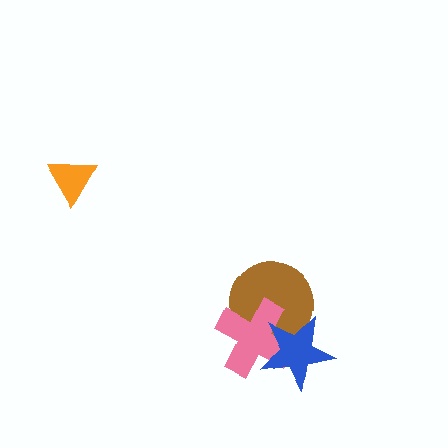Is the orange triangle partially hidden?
No, no other shape covers it.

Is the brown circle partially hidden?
Yes, it is partially covered by another shape.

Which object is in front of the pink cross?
The blue star is in front of the pink cross.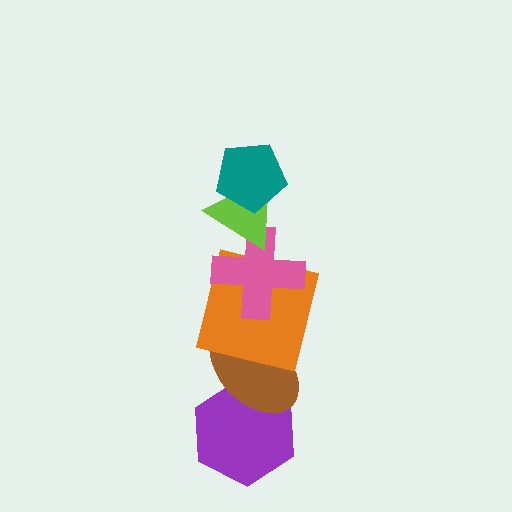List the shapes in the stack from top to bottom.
From top to bottom: the teal pentagon, the lime triangle, the pink cross, the orange square, the brown ellipse, the purple hexagon.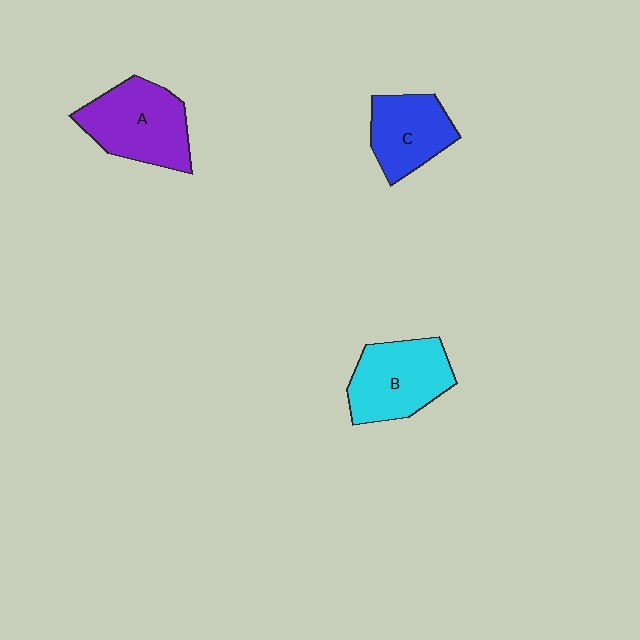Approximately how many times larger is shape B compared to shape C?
Approximately 1.2 times.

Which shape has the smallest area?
Shape C (blue).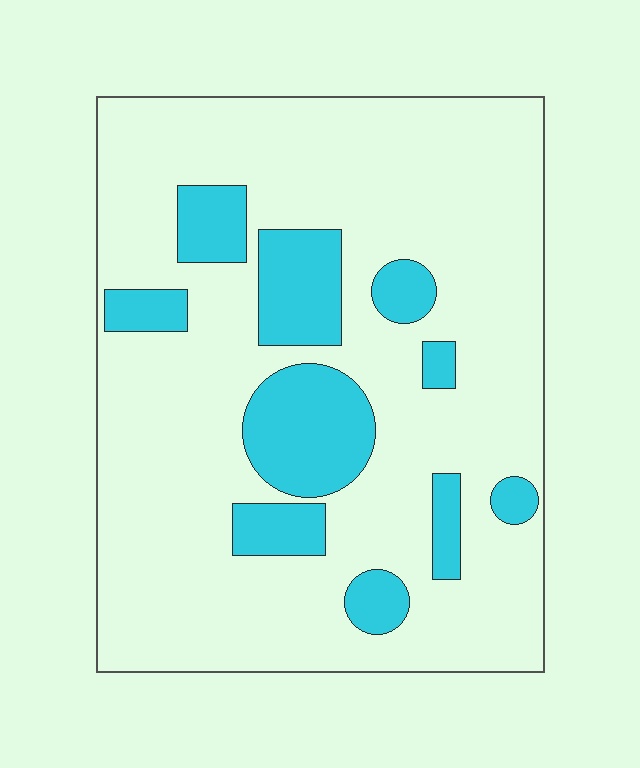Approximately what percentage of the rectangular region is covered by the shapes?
Approximately 20%.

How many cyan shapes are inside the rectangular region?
10.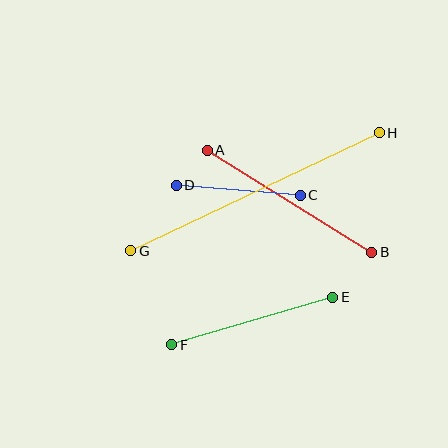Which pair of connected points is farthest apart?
Points G and H are farthest apart.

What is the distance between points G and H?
The distance is approximately 275 pixels.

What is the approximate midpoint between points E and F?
The midpoint is at approximately (252, 321) pixels.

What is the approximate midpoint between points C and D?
The midpoint is at approximately (238, 190) pixels.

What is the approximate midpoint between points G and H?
The midpoint is at approximately (255, 192) pixels.